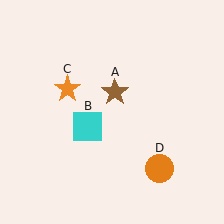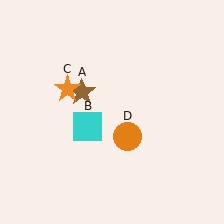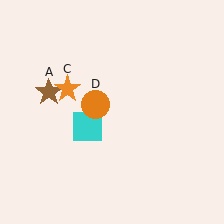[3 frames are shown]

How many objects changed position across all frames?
2 objects changed position: brown star (object A), orange circle (object D).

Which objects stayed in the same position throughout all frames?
Cyan square (object B) and orange star (object C) remained stationary.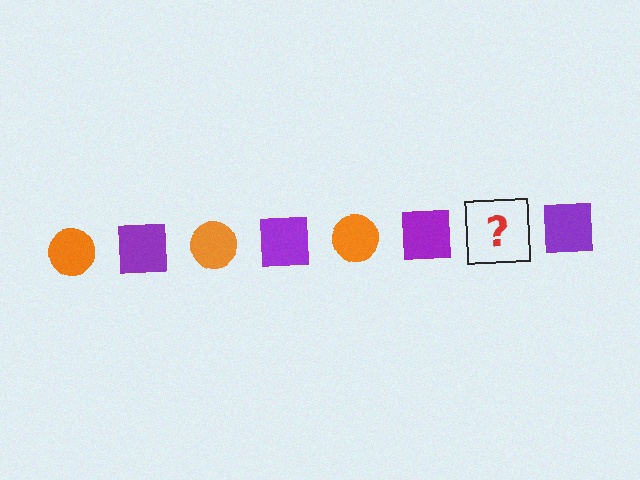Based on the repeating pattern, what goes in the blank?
The blank should be an orange circle.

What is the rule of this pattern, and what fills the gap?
The rule is that the pattern alternates between orange circle and purple square. The gap should be filled with an orange circle.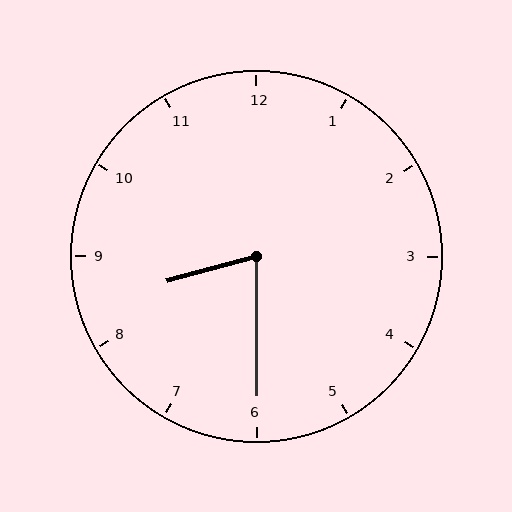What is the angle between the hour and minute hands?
Approximately 75 degrees.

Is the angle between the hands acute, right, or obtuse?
It is acute.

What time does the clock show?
8:30.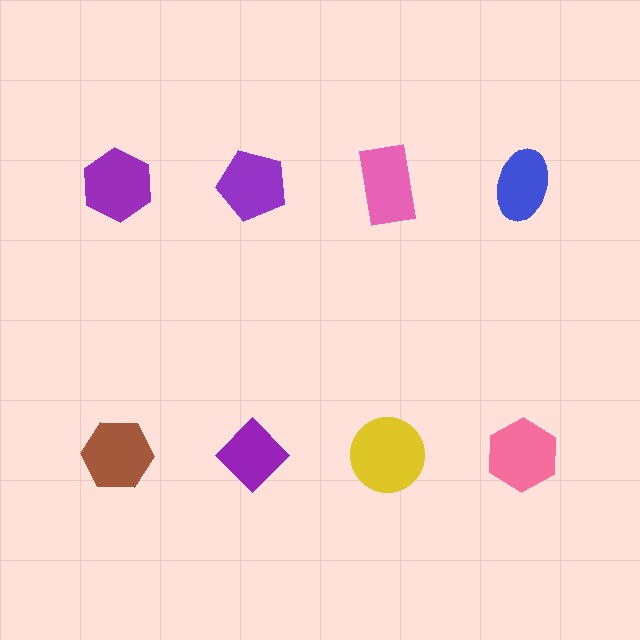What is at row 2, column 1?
A brown hexagon.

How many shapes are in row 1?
4 shapes.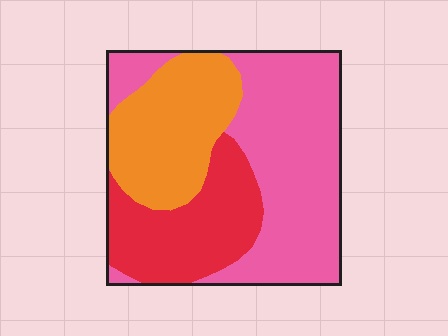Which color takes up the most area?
Pink, at roughly 50%.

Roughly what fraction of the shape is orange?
Orange covers roughly 25% of the shape.